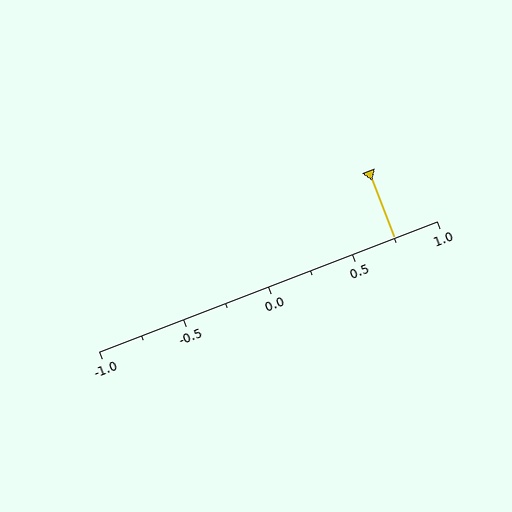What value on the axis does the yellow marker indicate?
The marker indicates approximately 0.75.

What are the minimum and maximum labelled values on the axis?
The axis runs from -1.0 to 1.0.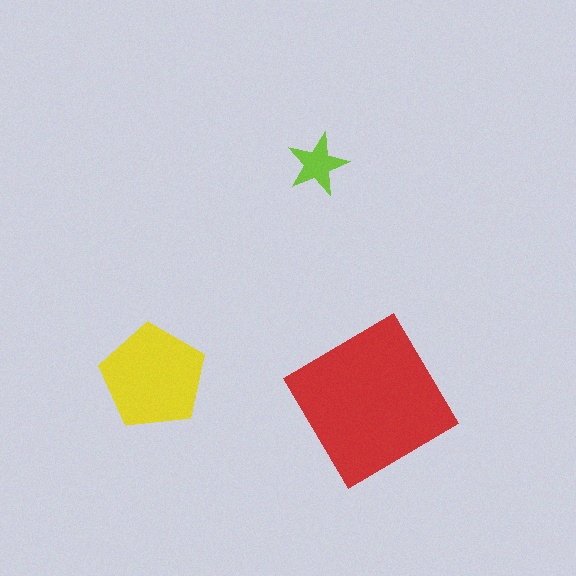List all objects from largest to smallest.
The red diamond, the yellow pentagon, the lime star.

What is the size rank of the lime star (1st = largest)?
3rd.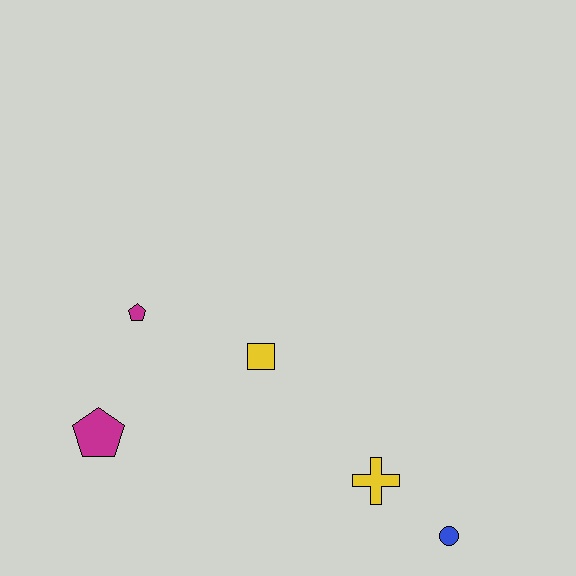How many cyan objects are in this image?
There are no cyan objects.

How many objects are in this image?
There are 5 objects.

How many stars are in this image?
There are no stars.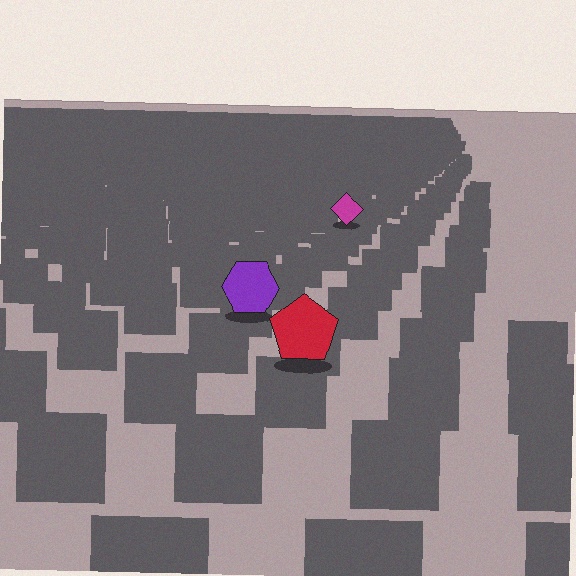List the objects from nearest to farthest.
From nearest to farthest: the red pentagon, the purple hexagon, the magenta diamond.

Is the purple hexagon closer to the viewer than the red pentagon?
No. The red pentagon is closer — you can tell from the texture gradient: the ground texture is coarser near it.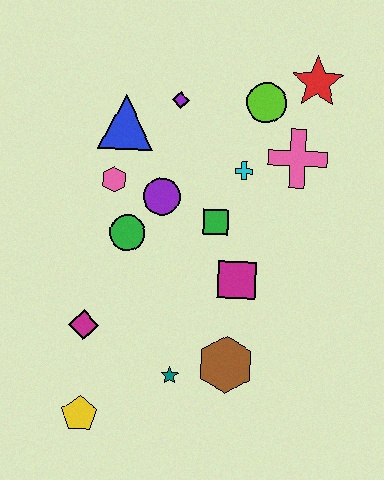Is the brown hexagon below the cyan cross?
Yes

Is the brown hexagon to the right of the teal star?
Yes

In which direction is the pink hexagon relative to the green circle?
The pink hexagon is above the green circle.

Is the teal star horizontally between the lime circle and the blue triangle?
Yes